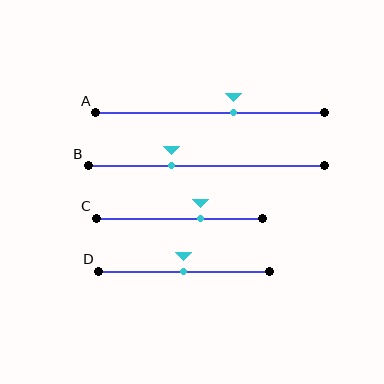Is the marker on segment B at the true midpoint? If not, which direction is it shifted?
No, the marker on segment B is shifted to the left by about 15% of the segment length.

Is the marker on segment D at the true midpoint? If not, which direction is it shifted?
Yes, the marker on segment D is at the true midpoint.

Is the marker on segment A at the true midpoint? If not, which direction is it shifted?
No, the marker on segment A is shifted to the right by about 10% of the segment length.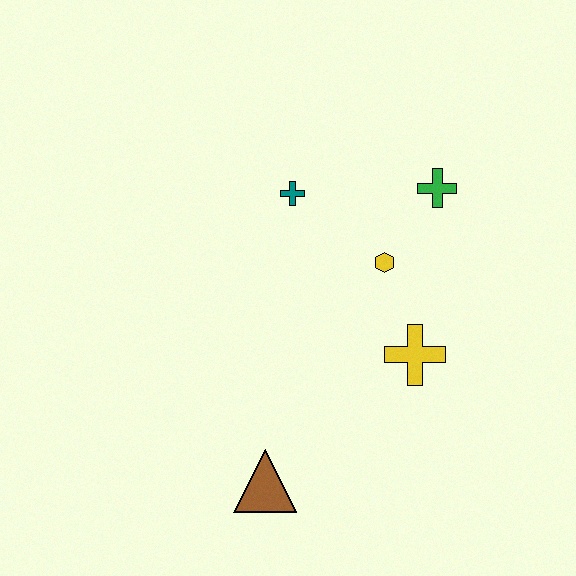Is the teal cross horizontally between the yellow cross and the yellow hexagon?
No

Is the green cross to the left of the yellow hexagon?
No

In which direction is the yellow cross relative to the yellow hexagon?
The yellow cross is below the yellow hexagon.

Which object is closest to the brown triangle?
The yellow cross is closest to the brown triangle.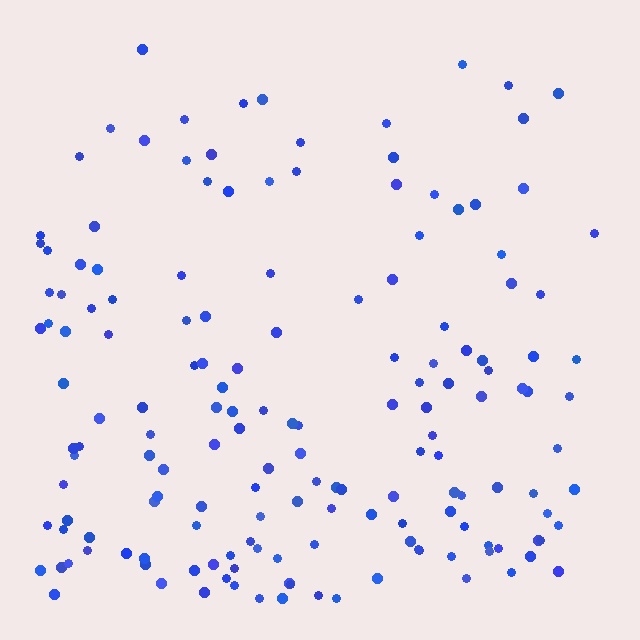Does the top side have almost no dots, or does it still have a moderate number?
Still a moderate number, just noticeably fewer than the bottom.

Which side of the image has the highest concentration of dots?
The bottom.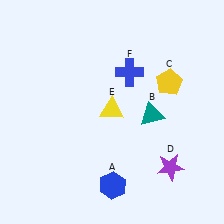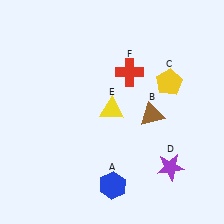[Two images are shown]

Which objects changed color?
B changed from teal to brown. F changed from blue to red.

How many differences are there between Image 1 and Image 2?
There are 2 differences between the two images.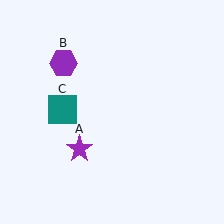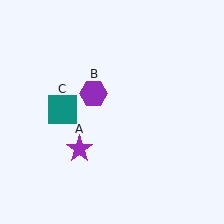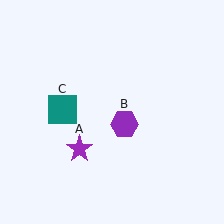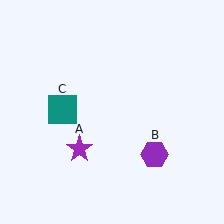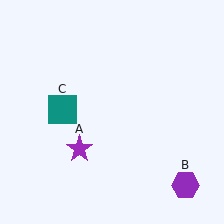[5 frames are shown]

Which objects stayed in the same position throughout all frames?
Purple star (object A) and teal square (object C) remained stationary.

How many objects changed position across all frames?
1 object changed position: purple hexagon (object B).